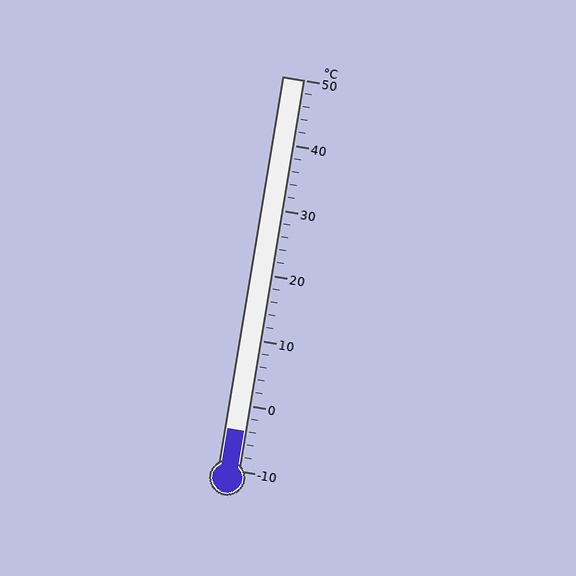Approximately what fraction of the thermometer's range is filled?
The thermometer is filled to approximately 10% of its range.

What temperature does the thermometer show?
The thermometer shows approximately -4°C.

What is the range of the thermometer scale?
The thermometer scale ranges from -10°C to 50°C.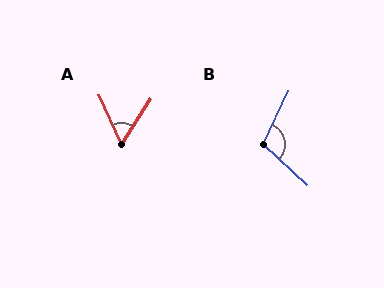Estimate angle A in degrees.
Approximately 58 degrees.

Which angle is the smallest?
A, at approximately 58 degrees.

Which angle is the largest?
B, at approximately 107 degrees.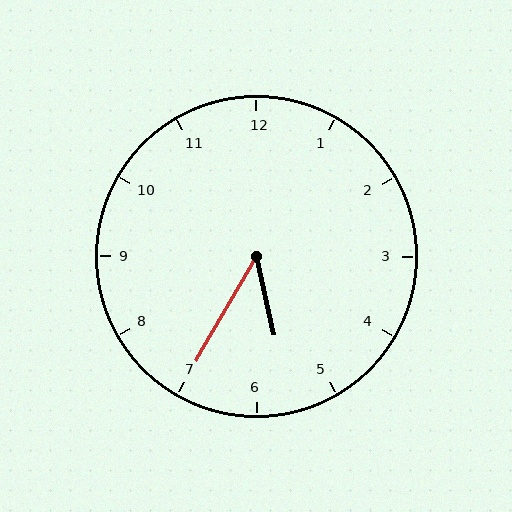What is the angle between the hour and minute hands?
Approximately 42 degrees.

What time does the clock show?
5:35.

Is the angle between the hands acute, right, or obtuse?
It is acute.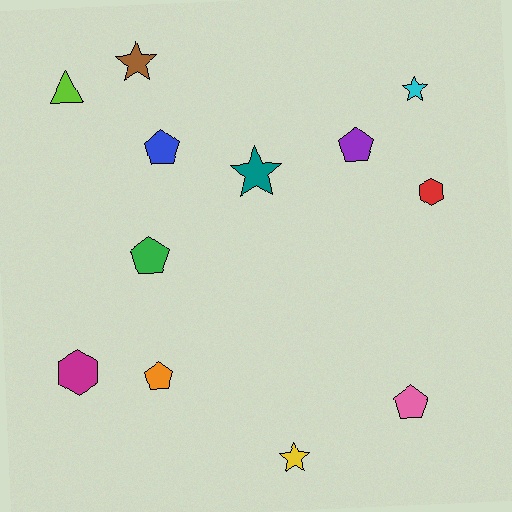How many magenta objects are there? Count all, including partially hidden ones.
There is 1 magenta object.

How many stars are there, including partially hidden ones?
There are 4 stars.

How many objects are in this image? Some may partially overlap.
There are 12 objects.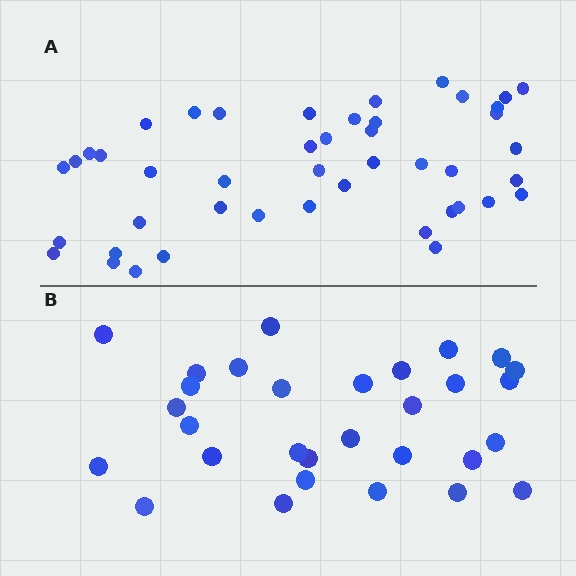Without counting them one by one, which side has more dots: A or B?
Region A (the top region) has more dots.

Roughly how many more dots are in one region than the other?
Region A has approximately 15 more dots than region B.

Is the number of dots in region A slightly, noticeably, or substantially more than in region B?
Region A has substantially more. The ratio is roughly 1.5 to 1.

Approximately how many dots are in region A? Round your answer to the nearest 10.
About 40 dots. (The exact count is 45, which rounds to 40.)